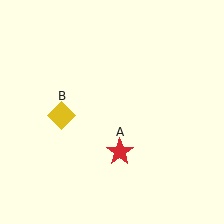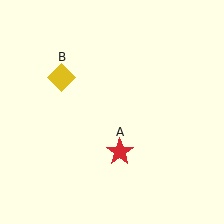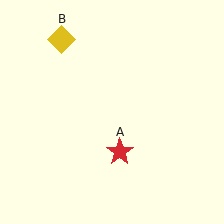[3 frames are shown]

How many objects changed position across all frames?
1 object changed position: yellow diamond (object B).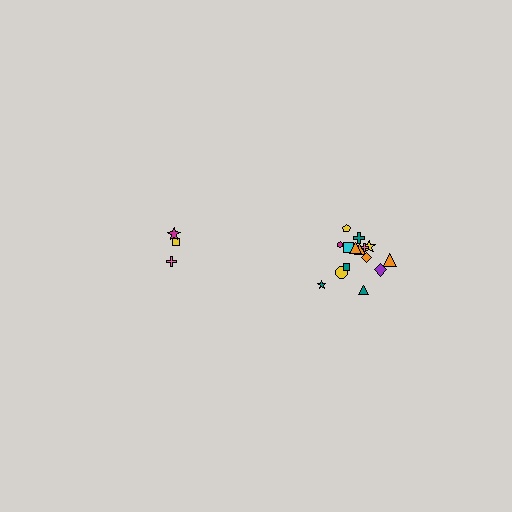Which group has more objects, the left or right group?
The right group.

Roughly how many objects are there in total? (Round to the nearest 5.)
Roughly 20 objects in total.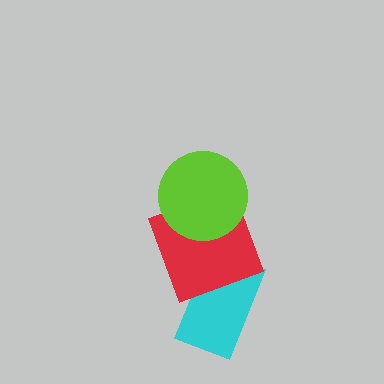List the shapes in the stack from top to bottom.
From top to bottom: the lime circle, the red square, the cyan rectangle.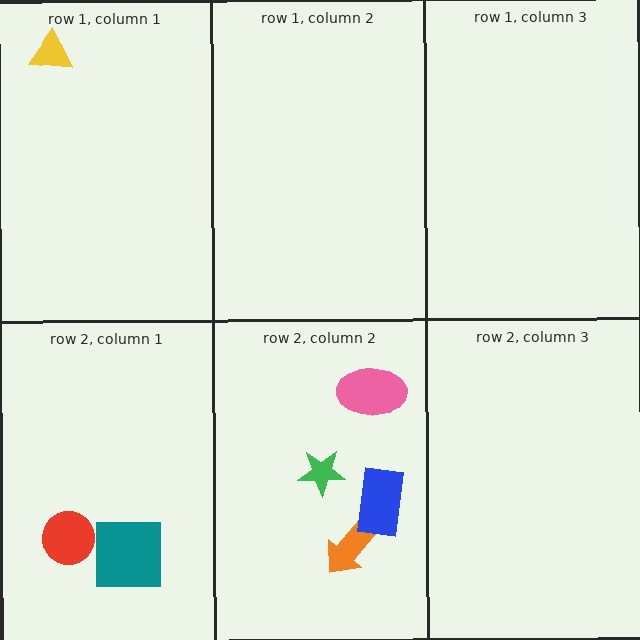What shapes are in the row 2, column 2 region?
The orange arrow, the pink ellipse, the blue rectangle, the green star.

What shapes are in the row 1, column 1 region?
The yellow triangle.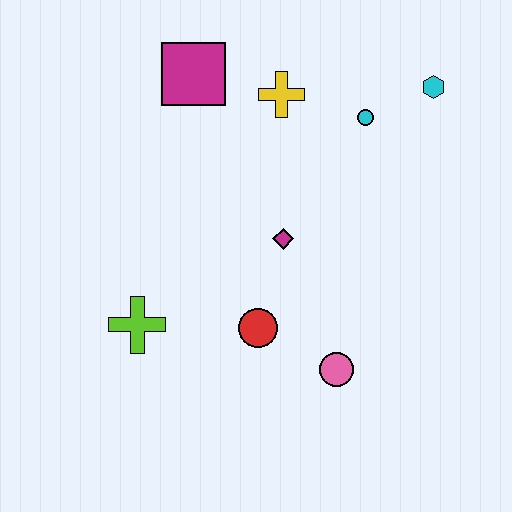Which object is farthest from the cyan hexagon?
The lime cross is farthest from the cyan hexagon.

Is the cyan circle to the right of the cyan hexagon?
No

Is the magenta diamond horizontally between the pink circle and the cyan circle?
No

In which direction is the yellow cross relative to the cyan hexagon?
The yellow cross is to the left of the cyan hexagon.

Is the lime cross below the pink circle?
No